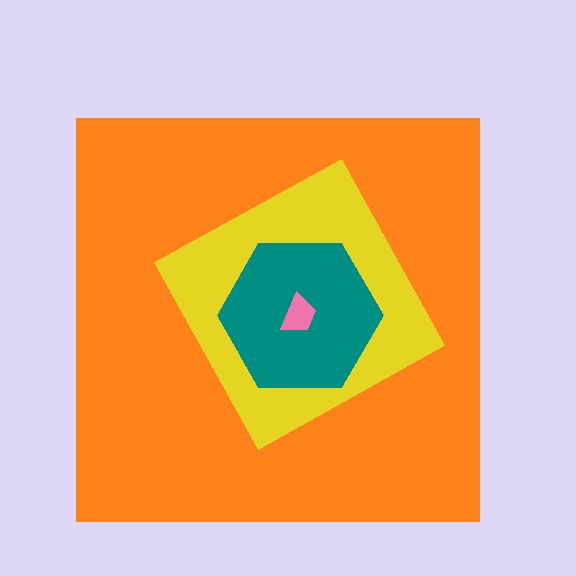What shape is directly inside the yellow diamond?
The teal hexagon.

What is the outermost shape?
The orange square.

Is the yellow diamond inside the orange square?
Yes.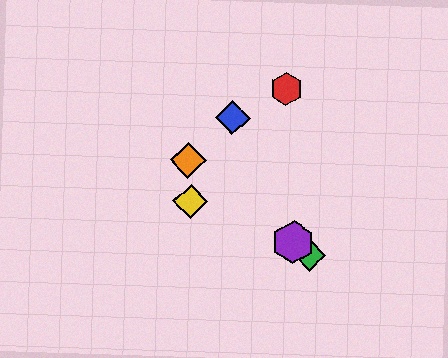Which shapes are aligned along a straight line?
The green diamond, the purple hexagon, the orange diamond are aligned along a straight line.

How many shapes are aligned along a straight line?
3 shapes (the green diamond, the purple hexagon, the orange diamond) are aligned along a straight line.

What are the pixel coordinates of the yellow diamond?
The yellow diamond is at (190, 202).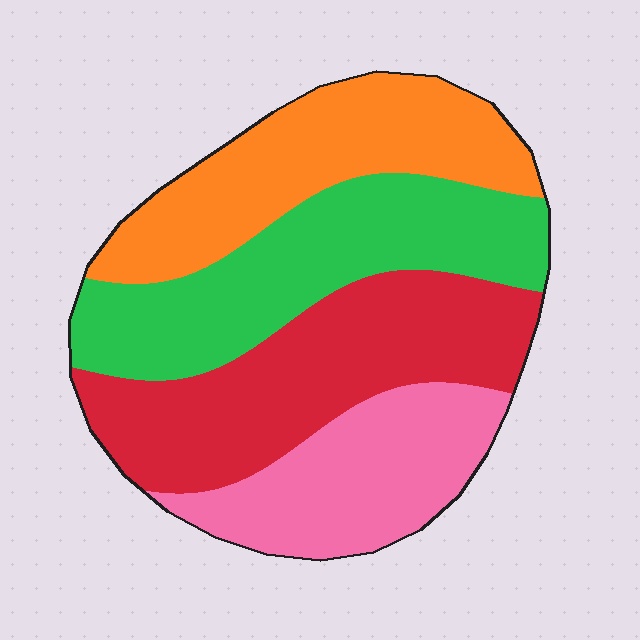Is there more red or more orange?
Red.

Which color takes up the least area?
Pink, at roughly 20%.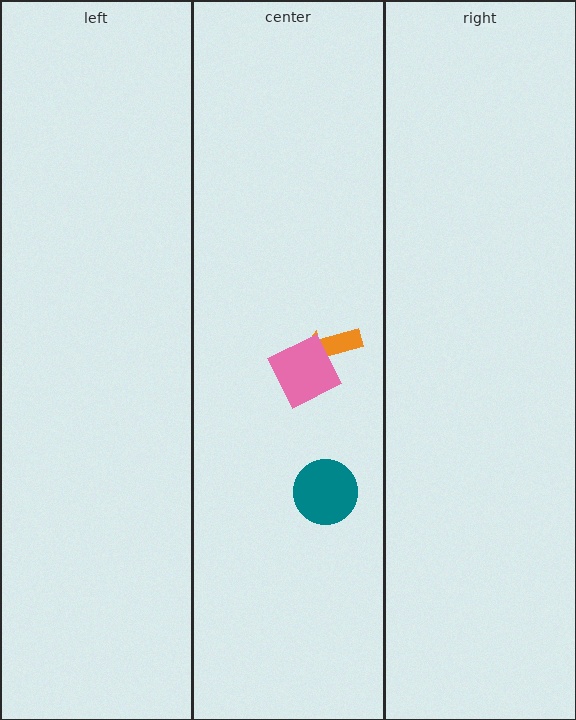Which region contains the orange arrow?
The center region.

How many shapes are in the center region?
3.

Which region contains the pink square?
The center region.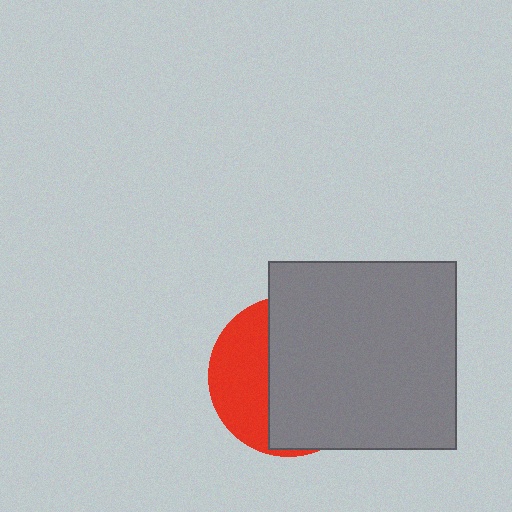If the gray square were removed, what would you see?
You would see the complete red circle.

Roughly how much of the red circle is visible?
A small part of it is visible (roughly 35%).